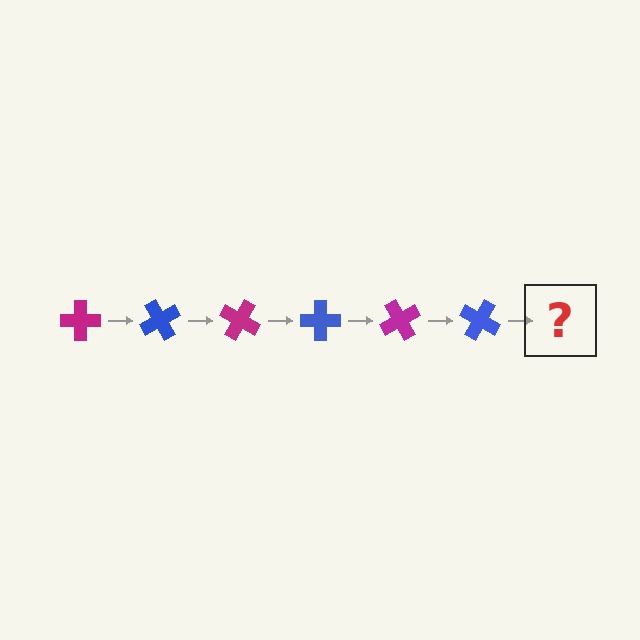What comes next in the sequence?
The next element should be a magenta cross, rotated 360 degrees from the start.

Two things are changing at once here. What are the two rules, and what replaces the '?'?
The two rules are that it rotates 60 degrees each step and the color cycles through magenta and blue. The '?' should be a magenta cross, rotated 360 degrees from the start.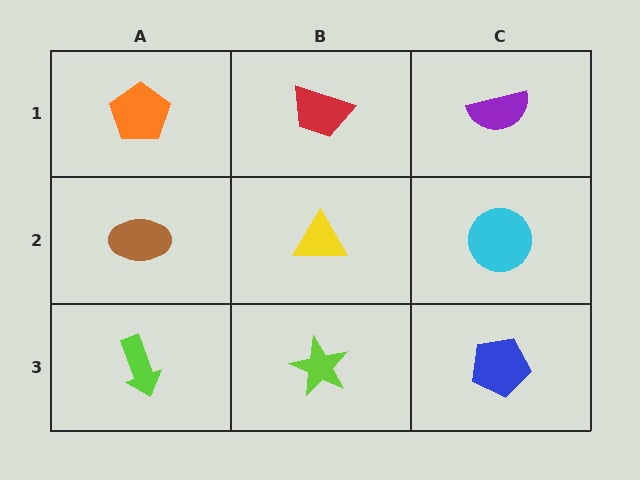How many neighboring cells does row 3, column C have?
2.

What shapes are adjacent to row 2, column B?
A red trapezoid (row 1, column B), a lime star (row 3, column B), a brown ellipse (row 2, column A), a cyan circle (row 2, column C).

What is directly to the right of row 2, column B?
A cyan circle.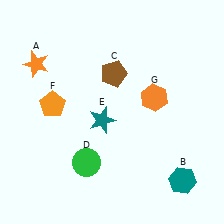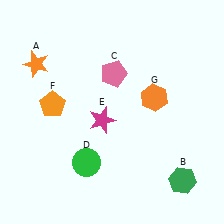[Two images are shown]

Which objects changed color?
B changed from teal to green. C changed from brown to pink. E changed from teal to magenta.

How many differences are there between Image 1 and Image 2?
There are 3 differences between the two images.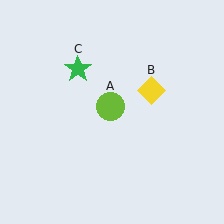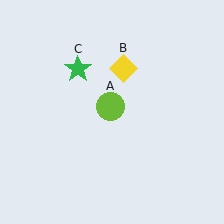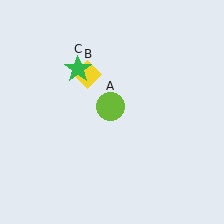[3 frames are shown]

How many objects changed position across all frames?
1 object changed position: yellow diamond (object B).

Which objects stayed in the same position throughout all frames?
Lime circle (object A) and green star (object C) remained stationary.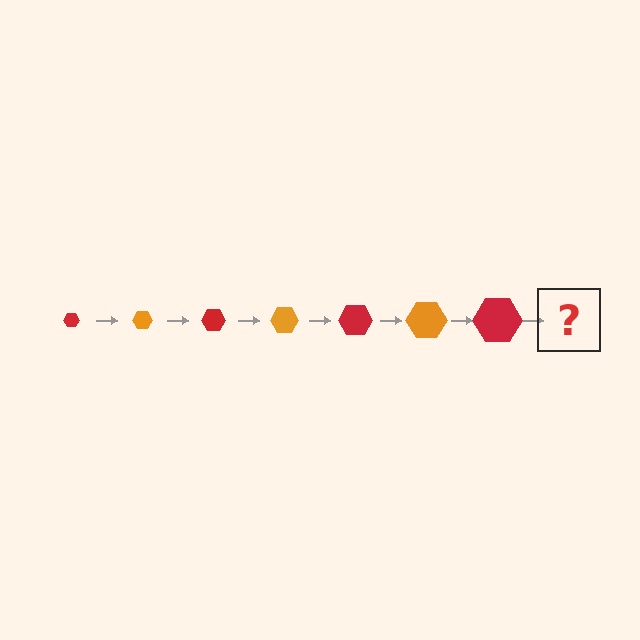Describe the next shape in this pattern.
It should be an orange hexagon, larger than the previous one.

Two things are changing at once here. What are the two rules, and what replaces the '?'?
The two rules are that the hexagon grows larger each step and the color cycles through red and orange. The '?' should be an orange hexagon, larger than the previous one.